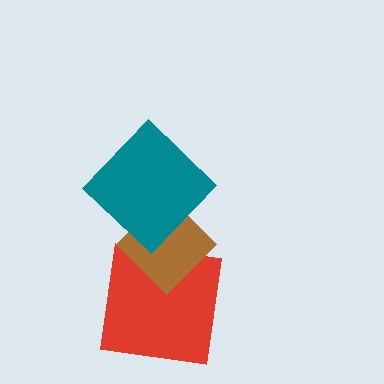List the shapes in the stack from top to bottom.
From top to bottom: the teal diamond, the brown diamond, the red square.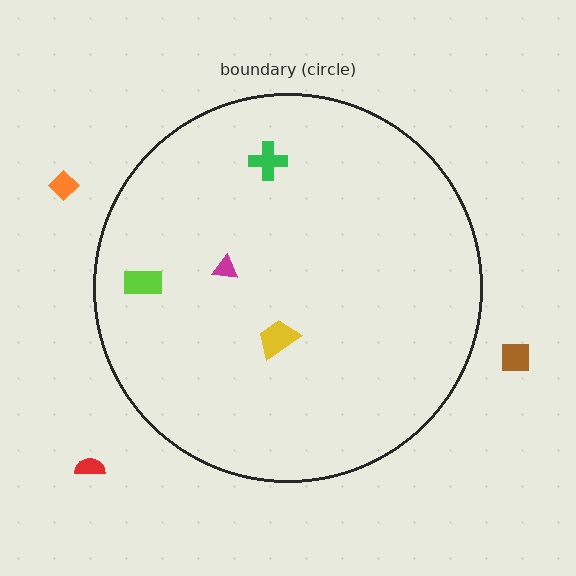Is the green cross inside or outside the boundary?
Inside.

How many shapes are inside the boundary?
4 inside, 3 outside.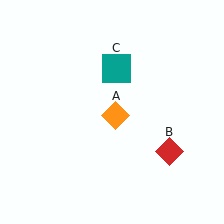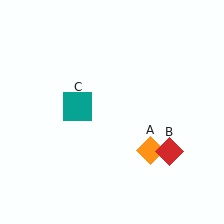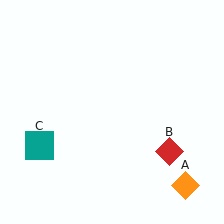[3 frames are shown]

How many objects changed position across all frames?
2 objects changed position: orange diamond (object A), teal square (object C).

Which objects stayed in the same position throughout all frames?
Red diamond (object B) remained stationary.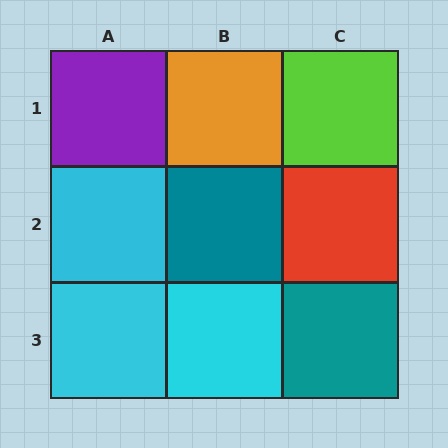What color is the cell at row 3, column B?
Cyan.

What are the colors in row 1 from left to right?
Purple, orange, lime.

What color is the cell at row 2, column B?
Teal.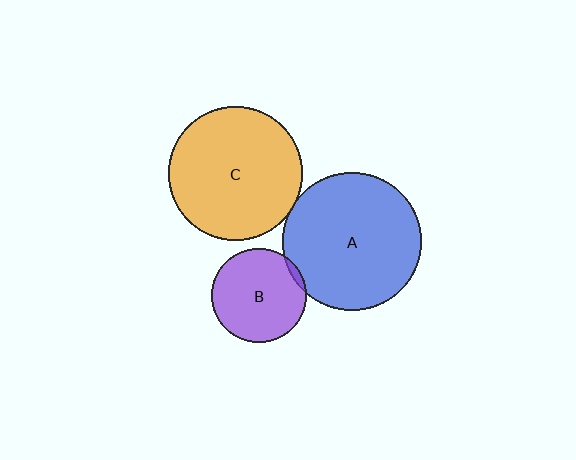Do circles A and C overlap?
Yes.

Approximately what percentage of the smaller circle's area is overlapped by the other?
Approximately 5%.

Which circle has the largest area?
Circle A (blue).